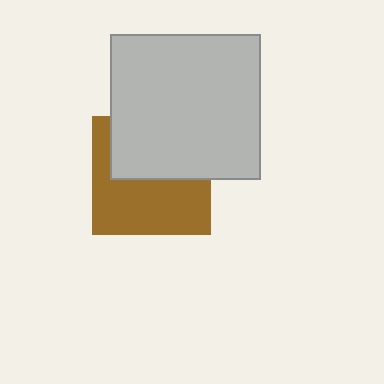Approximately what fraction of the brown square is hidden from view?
Roughly 45% of the brown square is hidden behind the light gray rectangle.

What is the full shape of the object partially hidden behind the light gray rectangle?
The partially hidden object is a brown square.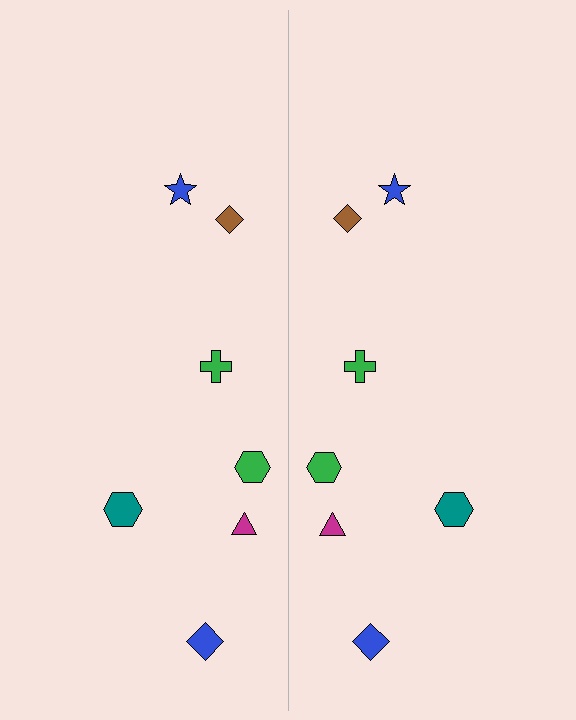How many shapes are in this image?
There are 14 shapes in this image.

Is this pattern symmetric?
Yes, this pattern has bilateral (reflection) symmetry.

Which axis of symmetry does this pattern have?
The pattern has a vertical axis of symmetry running through the center of the image.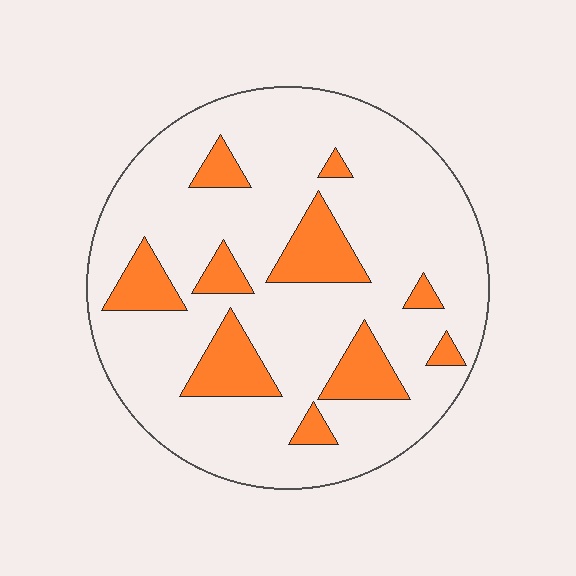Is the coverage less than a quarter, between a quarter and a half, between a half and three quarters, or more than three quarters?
Less than a quarter.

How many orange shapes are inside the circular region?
10.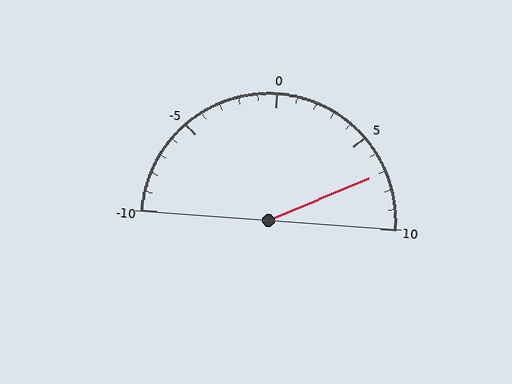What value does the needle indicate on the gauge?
The needle indicates approximately 7.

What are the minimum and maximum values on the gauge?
The gauge ranges from -10 to 10.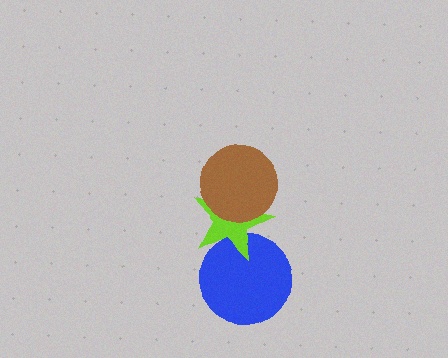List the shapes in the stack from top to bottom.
From top to bottom: the brown circle, the lime star, the blue circle.